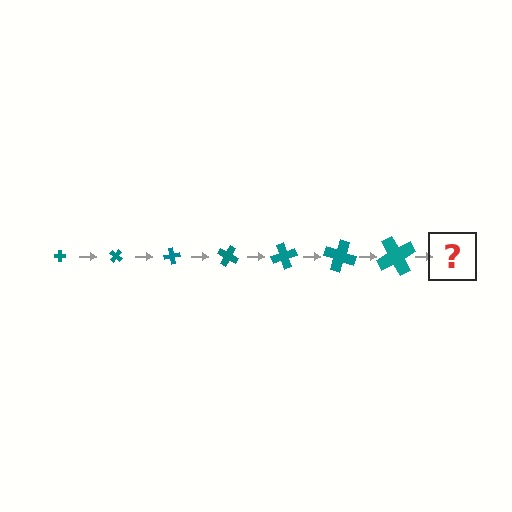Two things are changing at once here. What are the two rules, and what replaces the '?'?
The two rules are that the cross grows larger each step and it rotates 40 degrees each step. The '?' should be a cross, larger than the previous one and rotated 280 degrees from the start.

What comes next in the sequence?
The next element should be a cross, larger than the previous one and rotated 280 degrees from the start.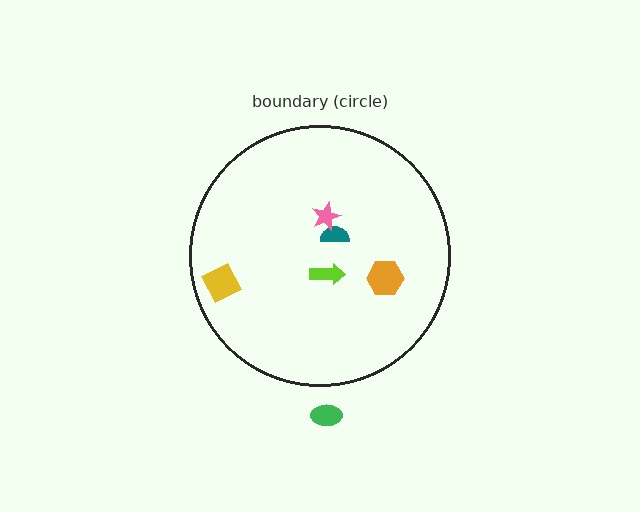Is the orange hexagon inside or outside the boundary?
Inside.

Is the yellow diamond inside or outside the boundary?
Inside.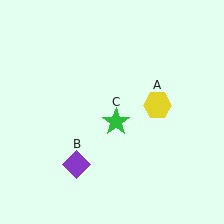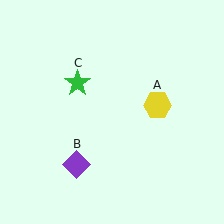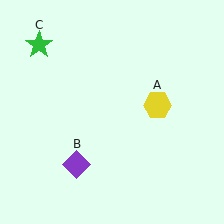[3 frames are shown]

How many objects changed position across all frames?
1 object changed position: green star (object C).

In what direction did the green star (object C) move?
The green star (object C) moved up and to the left.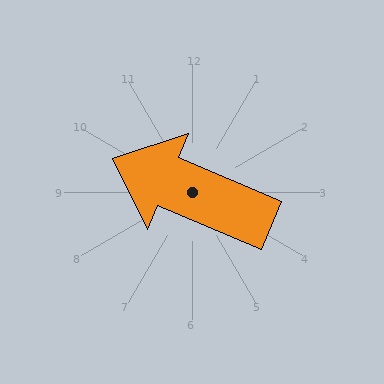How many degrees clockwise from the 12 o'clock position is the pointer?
Approximately 293 degrees.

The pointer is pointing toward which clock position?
Roughly 10 o'clock.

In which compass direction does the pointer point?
Northwest.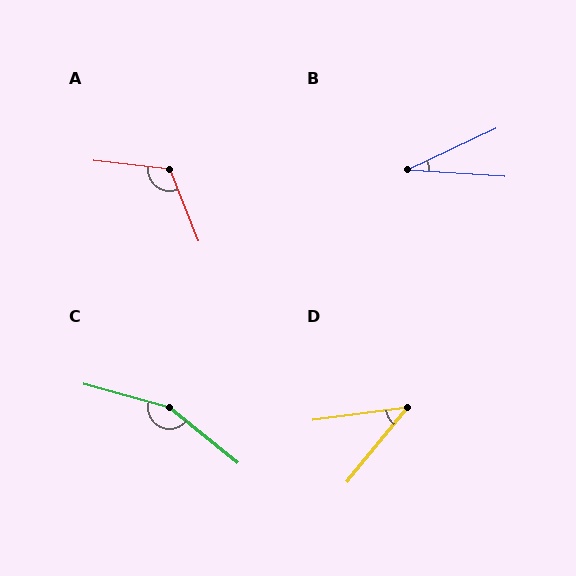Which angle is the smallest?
B, at approximately 29 degrees.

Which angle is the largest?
C, at approximately 156 degrees.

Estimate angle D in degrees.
Approximately 44 degrees.